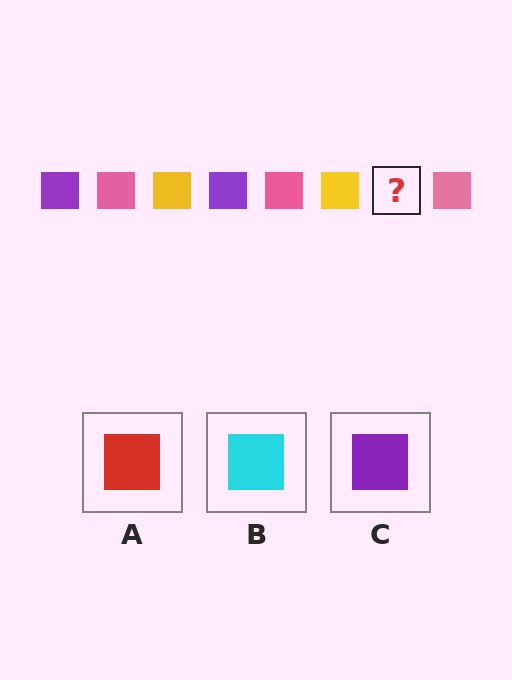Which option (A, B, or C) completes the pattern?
C.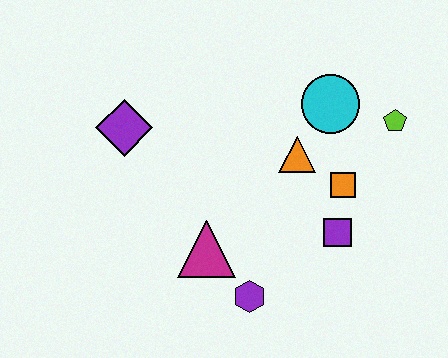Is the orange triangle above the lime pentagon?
No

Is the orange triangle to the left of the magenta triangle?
No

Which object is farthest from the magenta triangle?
The lime pentagon is farthest from the magenta triangle.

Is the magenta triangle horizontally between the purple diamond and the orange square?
Yes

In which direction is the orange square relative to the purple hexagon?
The orange square is above the purple hexagon.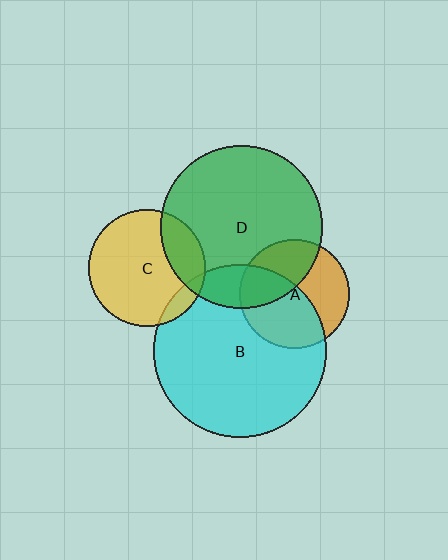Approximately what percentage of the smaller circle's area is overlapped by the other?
Approximately 40%.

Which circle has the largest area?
Circle B (cyan).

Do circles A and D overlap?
Yes.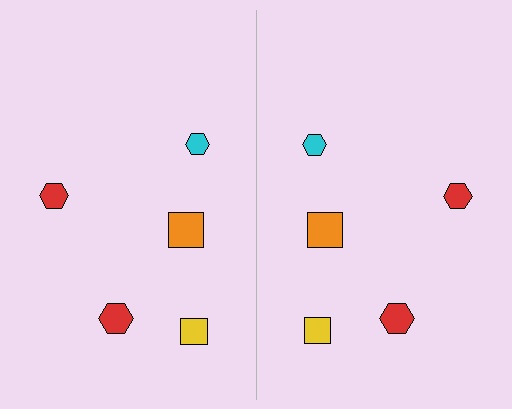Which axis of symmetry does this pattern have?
The pattern has a vertical axis of symmetry running through the center of the image.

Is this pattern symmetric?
Yes, this pattern has bilateral (reflection) symmetry.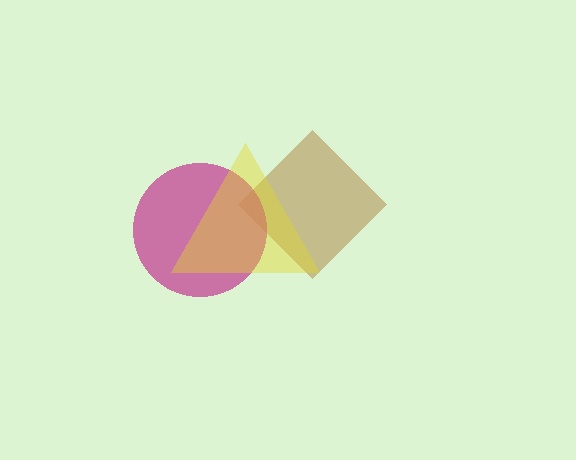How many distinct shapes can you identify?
There are 3 distinct shapes: a brown diamond, a magenta circle, a yellow triangle.